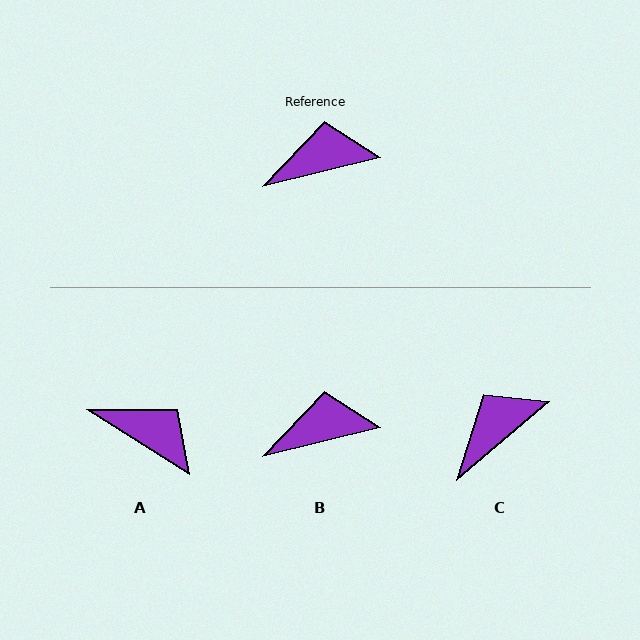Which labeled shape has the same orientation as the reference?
B.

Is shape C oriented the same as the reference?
No, it is off by about 26 degrees.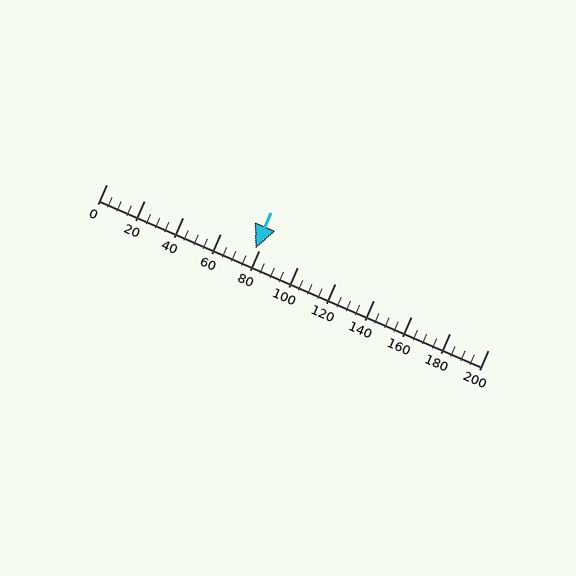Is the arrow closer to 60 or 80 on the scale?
The arrow is closer to 80.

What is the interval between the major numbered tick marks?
The major tick marks are spaced 20 units apart.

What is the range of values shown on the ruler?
The ruler shows values from 0 to 200.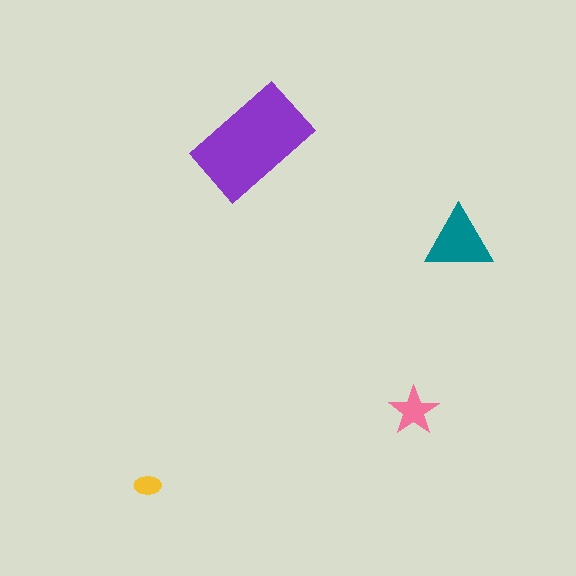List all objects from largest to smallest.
The purple rectangle, the teal triangle, the pink star, the yellow ellipse.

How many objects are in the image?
There are 4 objects in the image.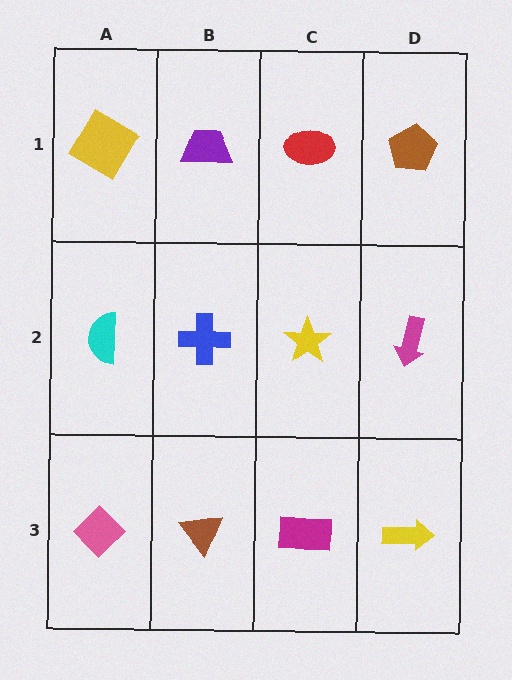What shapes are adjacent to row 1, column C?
A yellow star (row 2, column C), a purple trapezoid (row 1, column B), a brown pentagon (row 1, column D).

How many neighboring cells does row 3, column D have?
2.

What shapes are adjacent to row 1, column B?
A blue cross (row 2, column B), a yellow diamond (row 1, column A), a red ellipse (row 1, column C).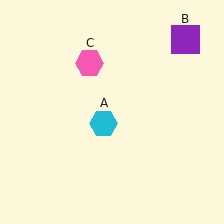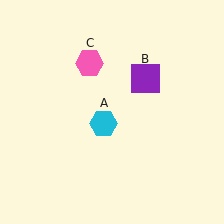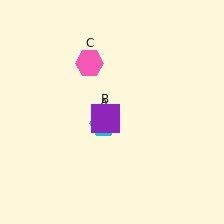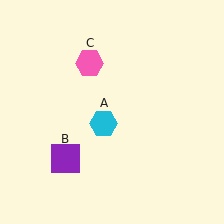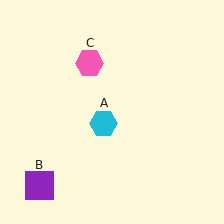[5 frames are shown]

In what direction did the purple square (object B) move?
The purple square (object B) moved down and to the left.